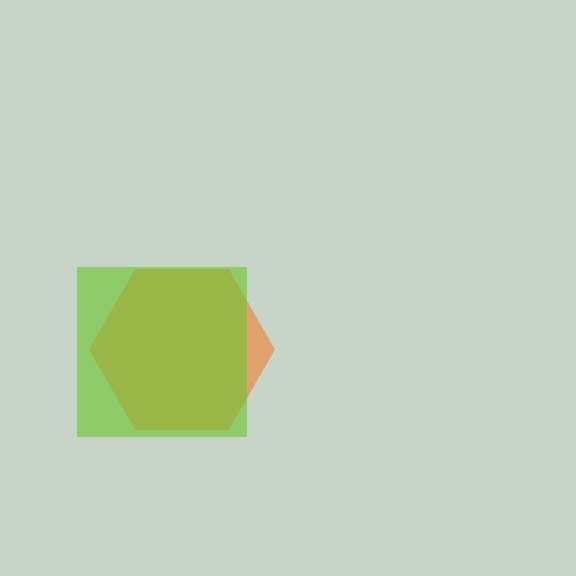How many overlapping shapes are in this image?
There are 2 overlapping shapes in the image.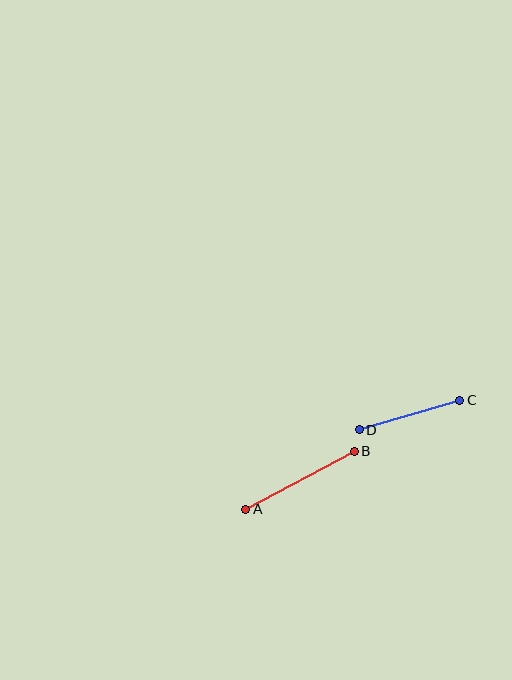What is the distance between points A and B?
The distance is approximately 123 pixels.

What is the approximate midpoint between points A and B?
The midpoint is at approximately (300, 480) pixels.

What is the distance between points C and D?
The distance is approximately 105 pixels.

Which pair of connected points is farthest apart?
Points A and B are farthest apart.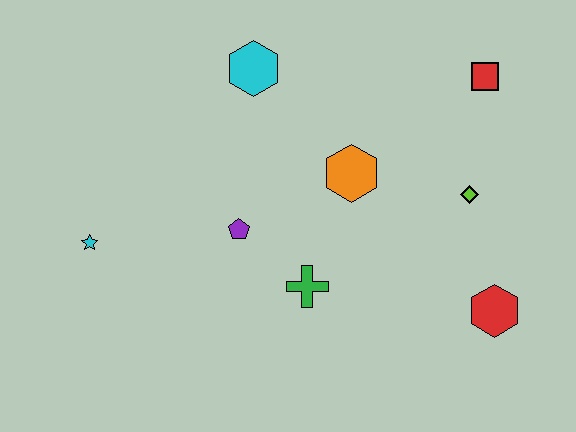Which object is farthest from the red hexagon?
The cyan star is farthest from the red hexagon.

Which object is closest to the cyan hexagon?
The orange hexagon is closest to the cyan hexagon.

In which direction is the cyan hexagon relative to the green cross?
The cyan hexagon is above the green cross.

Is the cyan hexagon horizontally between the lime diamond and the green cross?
No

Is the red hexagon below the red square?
Yes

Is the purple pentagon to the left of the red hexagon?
Yes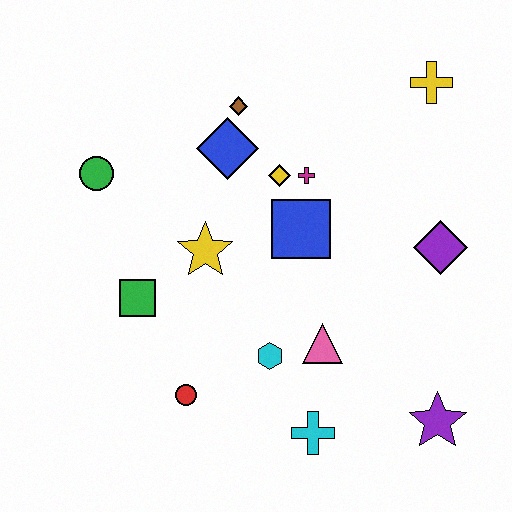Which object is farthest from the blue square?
The purple star is farthest from the blue square.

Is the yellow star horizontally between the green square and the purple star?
Yes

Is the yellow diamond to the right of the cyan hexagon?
Yes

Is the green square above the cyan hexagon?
Yes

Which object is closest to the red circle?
The cyan hexagon is closest to the red circle.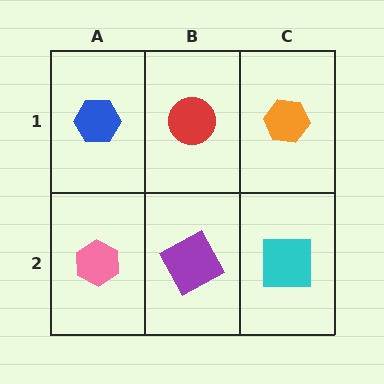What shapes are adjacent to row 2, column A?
A blue hexagon (row 1, column A), a purple square (row 2, column B).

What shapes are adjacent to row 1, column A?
A pink hexagon (row 2, column A), a red circle (row 1, column B).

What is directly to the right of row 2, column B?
A cyan square.